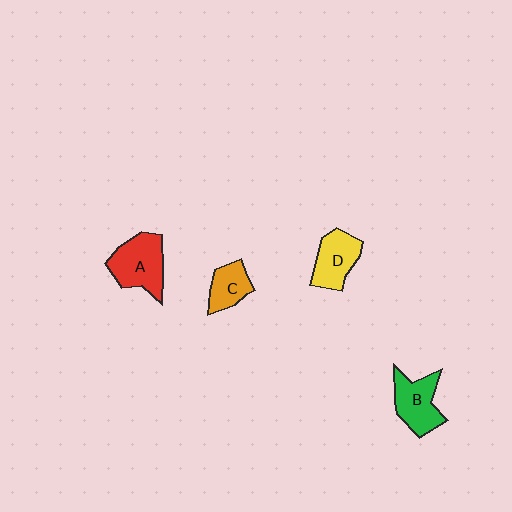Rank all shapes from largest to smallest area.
From largest to smallest: A (red), B (green), D (yellow), C (orange).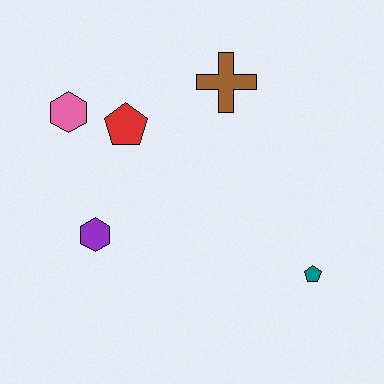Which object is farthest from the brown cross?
The teal pentagon is farthest from the brown cross.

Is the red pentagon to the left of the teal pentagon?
Yes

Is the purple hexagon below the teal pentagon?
No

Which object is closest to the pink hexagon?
The red pentagon is closest to the pink hexagon.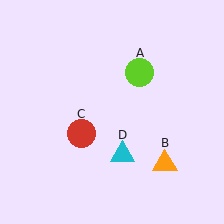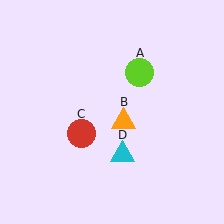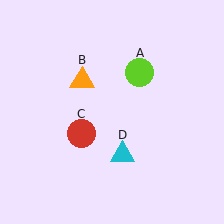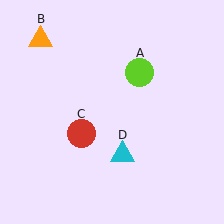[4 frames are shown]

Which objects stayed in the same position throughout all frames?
Lime circle (object A) and red circle (object C) and cyan triangle (object D) remained stationary.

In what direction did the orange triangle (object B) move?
The orange triangle (object B) moved up and to the left.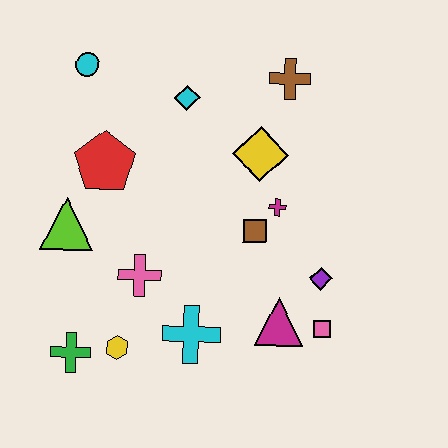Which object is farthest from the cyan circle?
The pink square is farthest from the cyan circle.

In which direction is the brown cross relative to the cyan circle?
The brown cross is to the right of the cyan circle.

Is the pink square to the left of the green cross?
No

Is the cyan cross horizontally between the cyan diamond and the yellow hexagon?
No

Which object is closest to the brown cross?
The yellow diamond is closest to the brown cross.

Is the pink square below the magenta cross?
Yes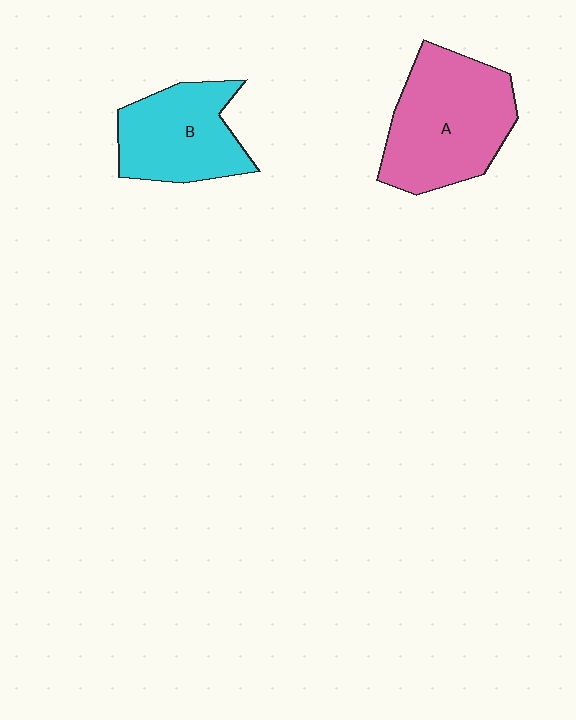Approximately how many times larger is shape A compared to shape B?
Approximately 1.3 times.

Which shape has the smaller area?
Shape B (cyan).